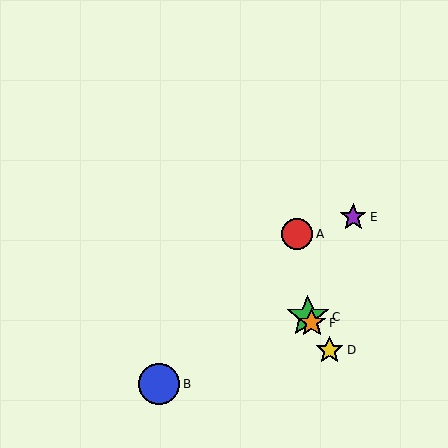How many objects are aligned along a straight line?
3 objects (C, D, F) are aligned along a straight line.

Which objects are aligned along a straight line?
Objects C, D, F are aligned along a straight line.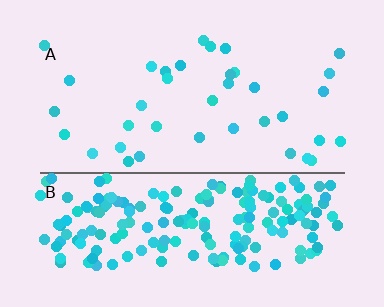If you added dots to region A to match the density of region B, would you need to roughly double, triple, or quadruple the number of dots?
Approximately quadruple.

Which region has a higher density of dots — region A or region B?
B (the bottom).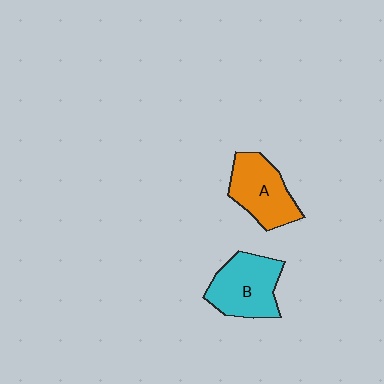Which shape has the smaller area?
Shape A (orange).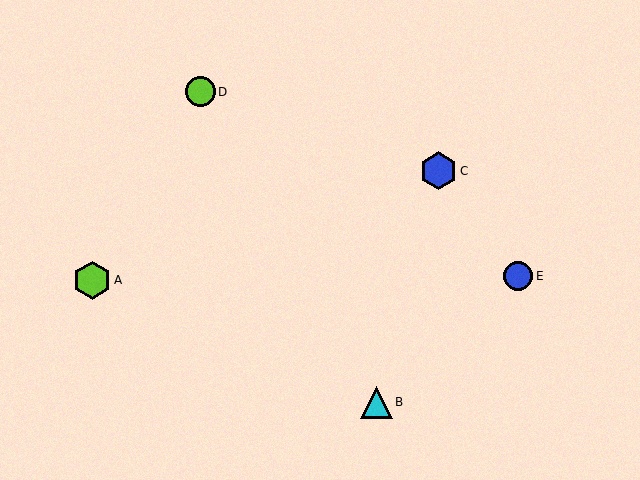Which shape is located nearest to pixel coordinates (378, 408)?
The cyan triangle (labeled B) at (376, 402) is nearest to that location.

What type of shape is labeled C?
Shape C is a blue hexagon.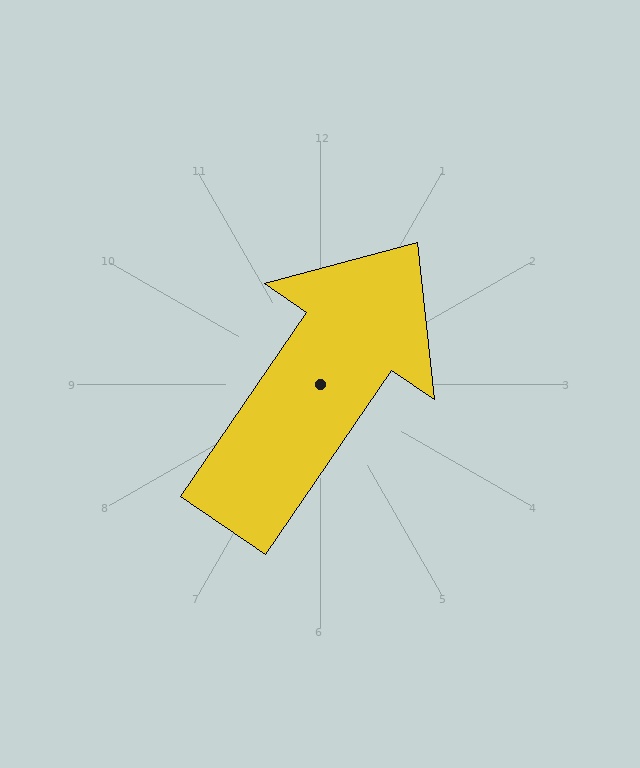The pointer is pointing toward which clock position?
Roughly 1 o'clock.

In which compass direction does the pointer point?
Northeast.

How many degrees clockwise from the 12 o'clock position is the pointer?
Approximately 35 degrees.